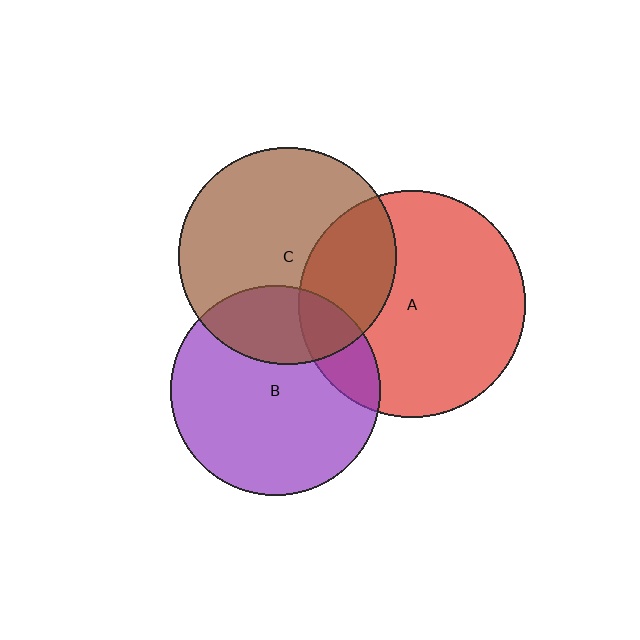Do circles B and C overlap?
Yes.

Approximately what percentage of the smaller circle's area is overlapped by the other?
Approximately 25%.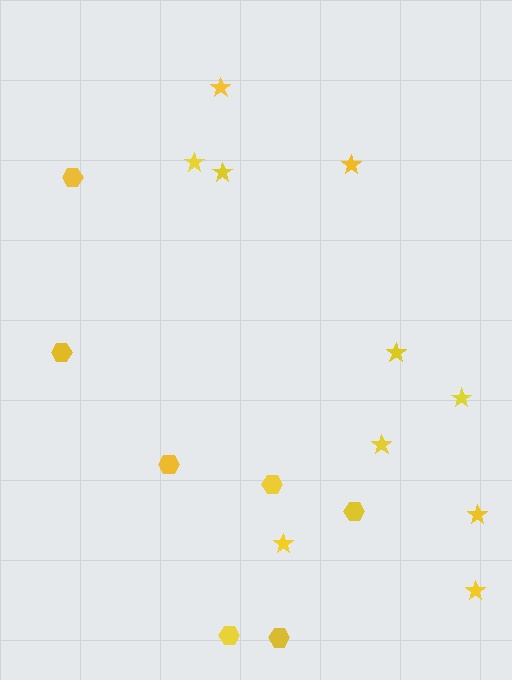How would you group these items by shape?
There are 2 groups: one group of stars (10) and one group of hexagons (7).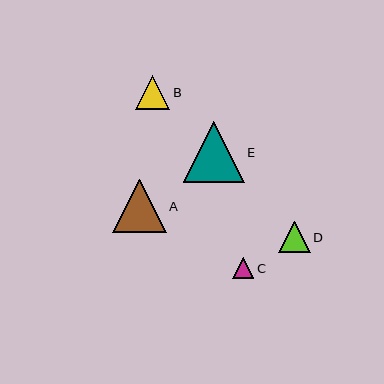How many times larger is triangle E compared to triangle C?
Triangle E is approximately 2.9 times the size of triangle C.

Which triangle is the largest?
Triangle E is the largest with a size of approximately 61 pixels.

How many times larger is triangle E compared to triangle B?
Triangle E is approximately 1.8 times the size of triangle B.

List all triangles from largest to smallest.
From largest to smallest: E, A, B, D, C.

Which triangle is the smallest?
Triangle C is the smallest with a size of approximately 21 pixels.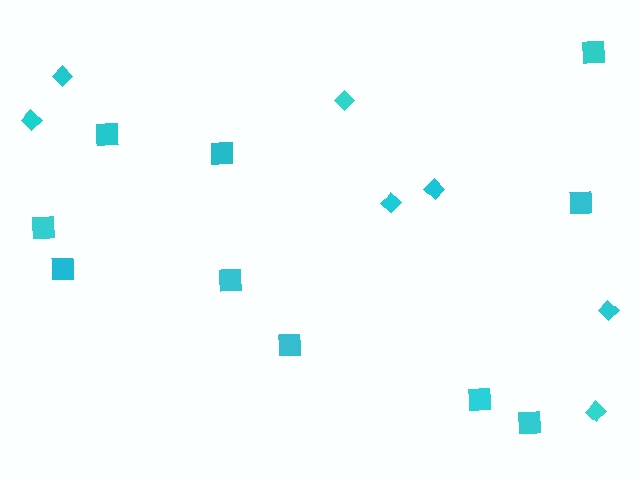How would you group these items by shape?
There are 2 groups: one group of squares (10) and one group of diamonds (7).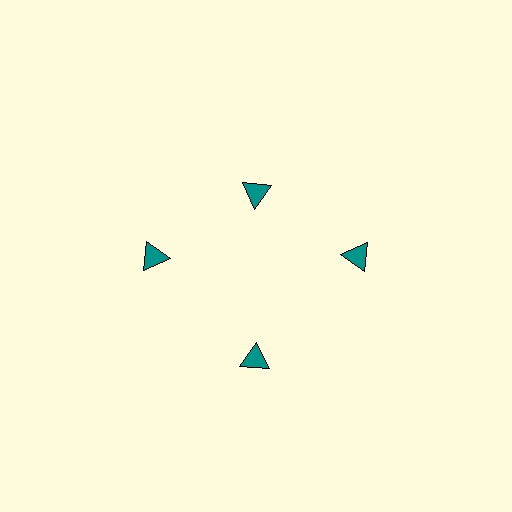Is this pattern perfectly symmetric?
No. The 4 teal triangles are arranged in a ring, but one element near the 12 o'clock position is pulled inward toward the center, breaking the 4-fold rotational symmetry.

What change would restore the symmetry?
The symmetry would be restored by moving it outward, back onto the ring so that all 4 triangles sit at equal angles and equal distance from the center.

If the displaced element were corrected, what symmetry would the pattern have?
It would have 4-fold rotational symmetry — the pattern would map onto itself every 90 degrees.